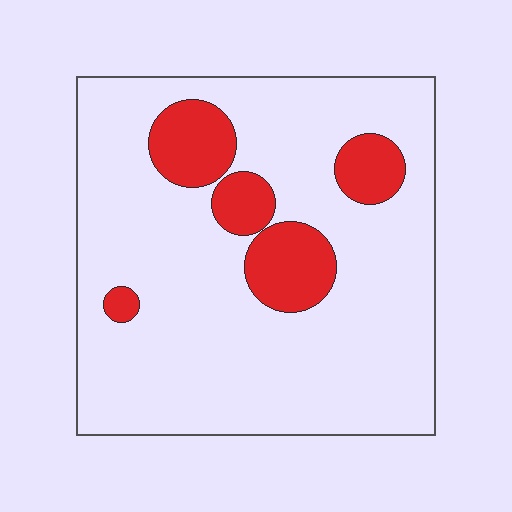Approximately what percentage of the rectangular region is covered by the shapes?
Approximately 15%.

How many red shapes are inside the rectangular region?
5.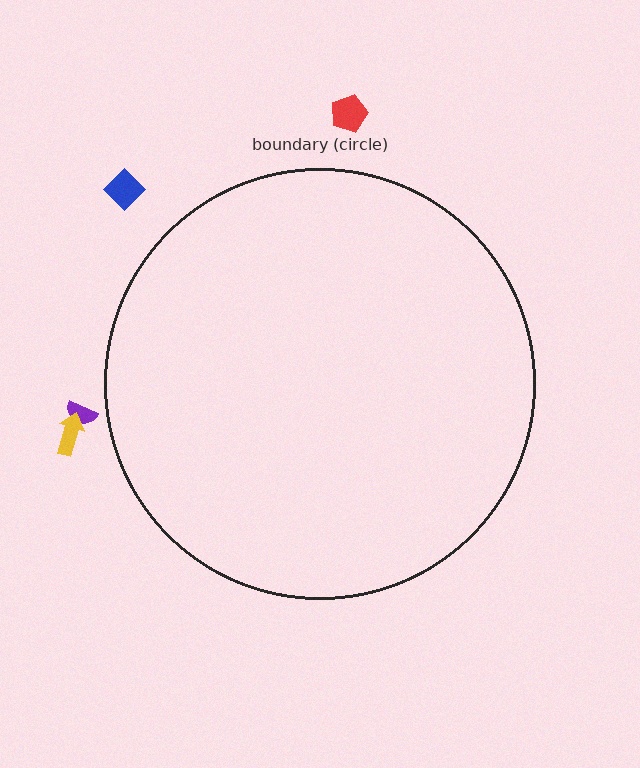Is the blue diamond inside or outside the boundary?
Outside.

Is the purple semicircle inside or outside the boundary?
Outside.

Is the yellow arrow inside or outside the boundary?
Outside.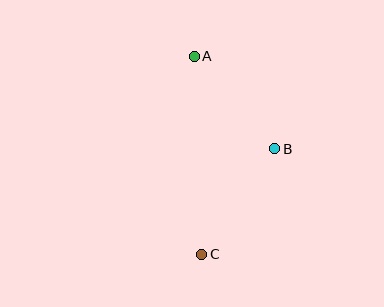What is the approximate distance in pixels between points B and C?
The distance between B and C is approximately 128 pixels.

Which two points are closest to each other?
Points A and B are closest to each other.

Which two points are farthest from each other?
Points A and C are farthest from each other.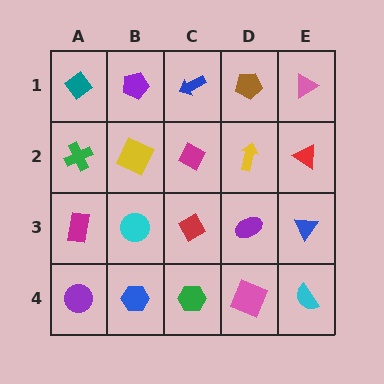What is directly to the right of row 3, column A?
A cyan circle.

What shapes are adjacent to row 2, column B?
A purple pentagon (row 1, column B), a cyan circle (row 3, column B), a green cross (row 2, column A), a magenta diamond (row 2, column C).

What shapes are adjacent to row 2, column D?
A brown pentagon (row 1, column D), a purple ellipse (row 3, column D), a magenta diamond (row 2, column C), a red triangle (row 2, column E).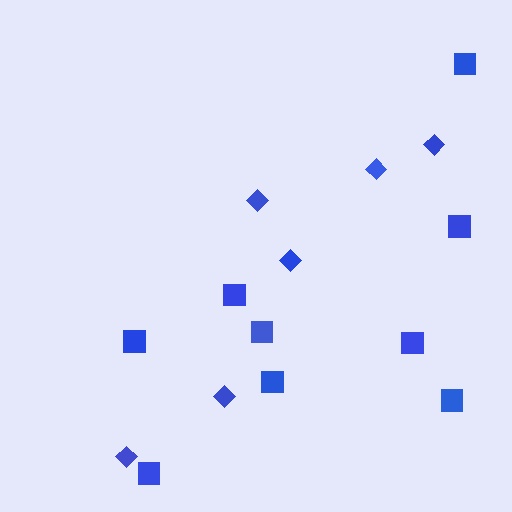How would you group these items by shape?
There are 2 groups: one group of diamonds (6) and one group of squares (9).